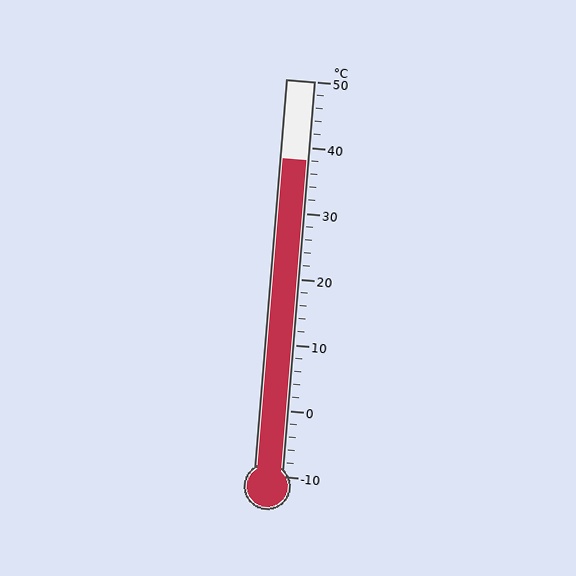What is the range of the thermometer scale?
The thermometer scale ranges from -10°C to 50°C.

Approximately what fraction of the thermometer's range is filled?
The thermometer is filled to approximately 80% of its range.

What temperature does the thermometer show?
The thermometer shows approximately 38°C.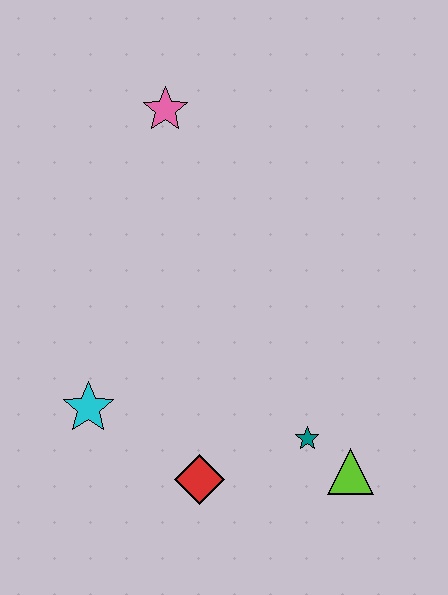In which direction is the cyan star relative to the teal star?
The cyan star is to the left of the teal star.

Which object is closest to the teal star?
The lime triangle is closest to the teal star.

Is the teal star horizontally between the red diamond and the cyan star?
No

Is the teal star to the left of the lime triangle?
Yes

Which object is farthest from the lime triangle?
The pink star is farthest from the lime triangle.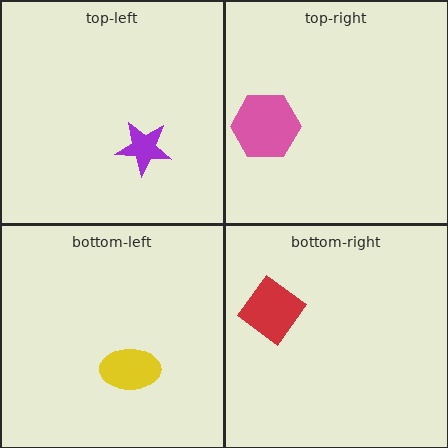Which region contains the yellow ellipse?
The bottom-left region.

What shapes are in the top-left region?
The purple star.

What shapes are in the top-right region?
The pink hexagon.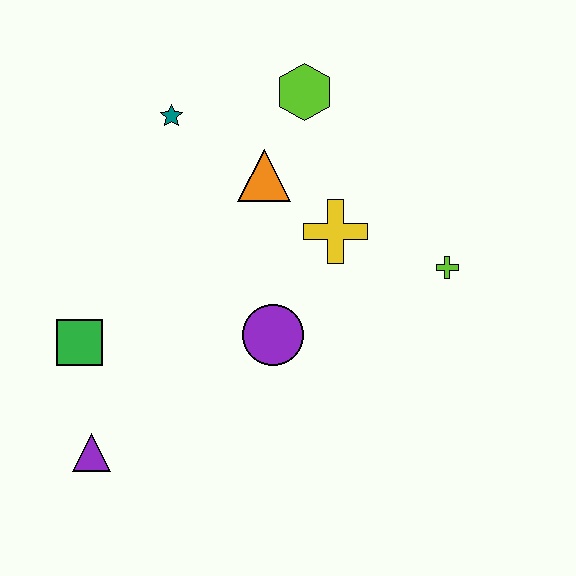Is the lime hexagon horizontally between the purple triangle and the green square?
No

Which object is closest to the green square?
The purple triangle is closest to the green square.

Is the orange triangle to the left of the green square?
No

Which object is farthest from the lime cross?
The purple triangle is farthest from the lime cross.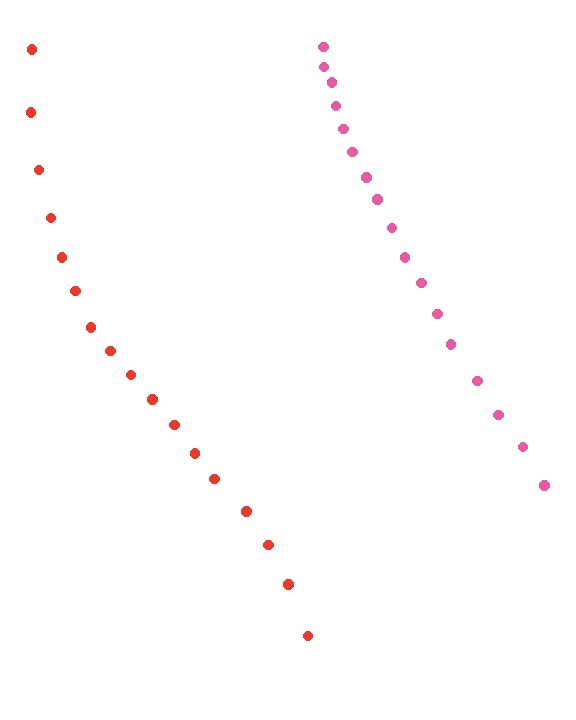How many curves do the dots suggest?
There are 2 distinct paths.